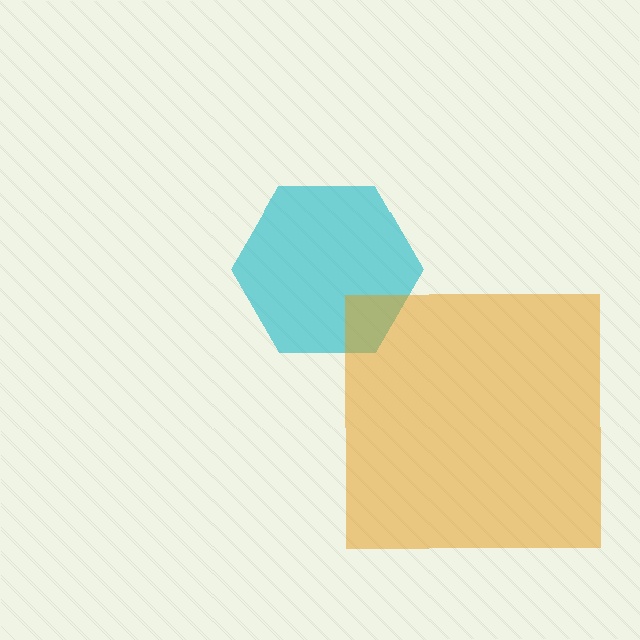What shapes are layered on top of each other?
The layered shapes are: a cyan hexagon, an orange square.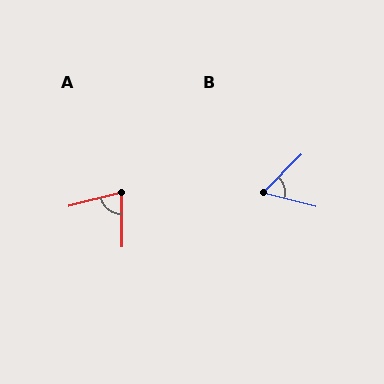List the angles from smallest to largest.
B (60°), A (76°).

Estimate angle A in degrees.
Approximately 76 degrees.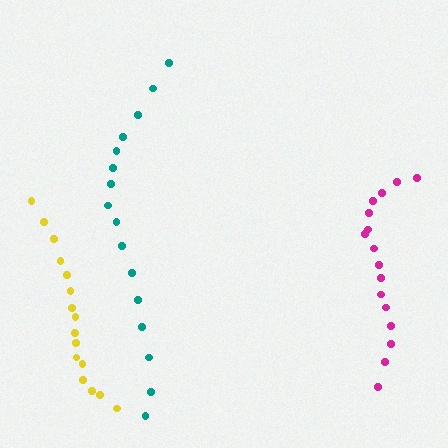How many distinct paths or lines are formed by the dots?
There are 3 distinct paths.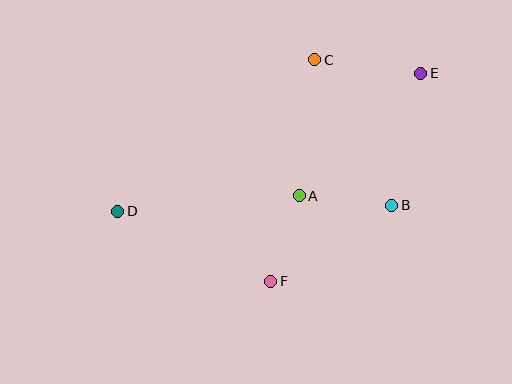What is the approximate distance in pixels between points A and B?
The distance between A and B is approximately 93 pixels.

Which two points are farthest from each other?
Points D and E are farthest from each other.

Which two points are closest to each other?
Points A and F are closest to each other.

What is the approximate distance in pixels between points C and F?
The distance between C and F is approximately 226 pixels.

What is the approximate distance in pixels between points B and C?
The distance between B and C is approximately 165 pixels.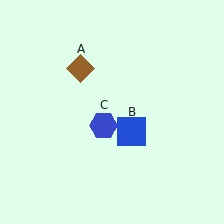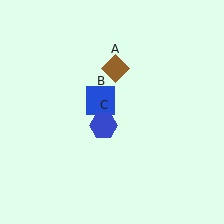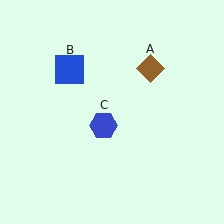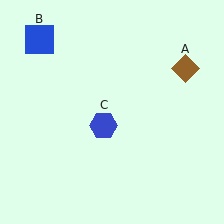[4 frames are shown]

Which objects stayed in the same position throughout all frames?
Blue hexagon (object C) remained stationary.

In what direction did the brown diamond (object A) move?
The brown diamond (object A) moved right.